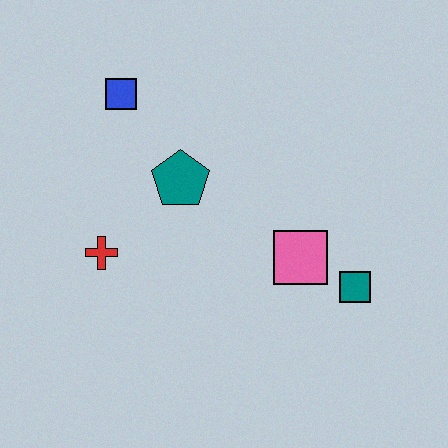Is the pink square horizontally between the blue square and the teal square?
Yes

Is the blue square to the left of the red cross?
No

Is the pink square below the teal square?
No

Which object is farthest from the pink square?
The blue square is farthest from the pink square.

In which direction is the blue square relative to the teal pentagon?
The blue square is above the teal pentagon.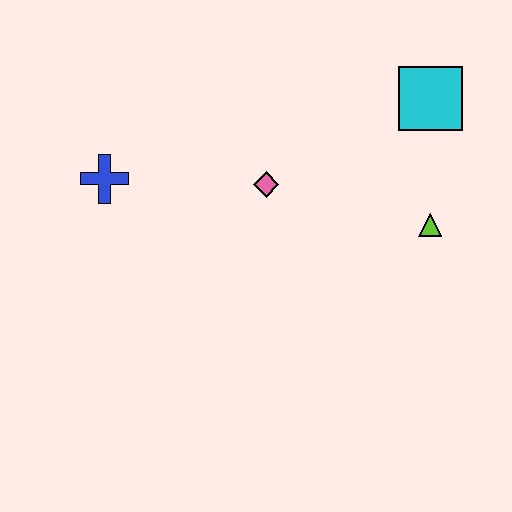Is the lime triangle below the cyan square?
Yes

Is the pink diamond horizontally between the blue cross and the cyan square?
Yes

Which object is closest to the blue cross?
The pink diamond is closest to the blue cross.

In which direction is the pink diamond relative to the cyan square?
The pink diamond is to the left of the cyan square.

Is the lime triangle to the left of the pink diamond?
No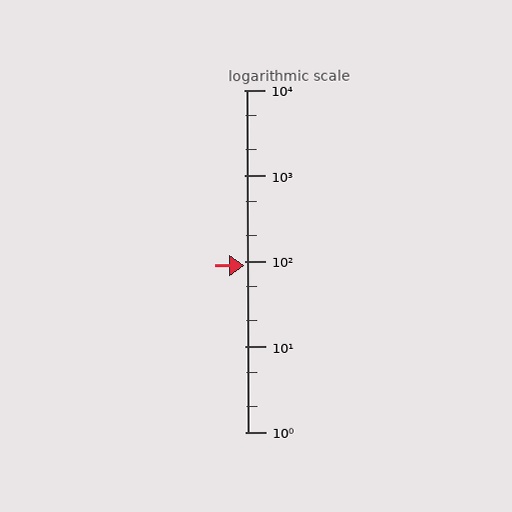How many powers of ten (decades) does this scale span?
The scale spans 4 decades, from 1 to 10000.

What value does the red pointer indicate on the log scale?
The pointer indicates approximately 89.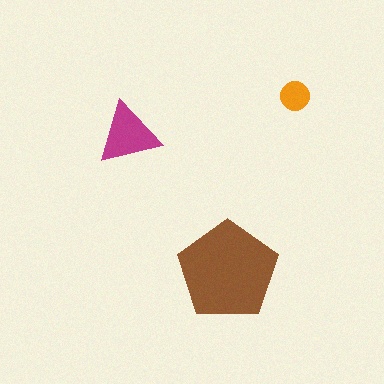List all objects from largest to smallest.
The brown pentagon, the magenta triangle, the orange circle.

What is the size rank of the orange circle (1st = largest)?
3rd.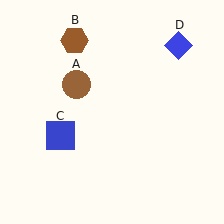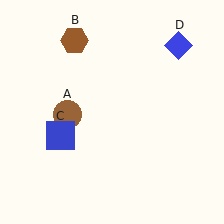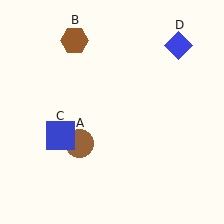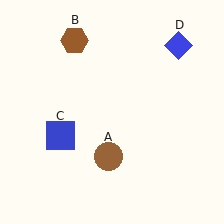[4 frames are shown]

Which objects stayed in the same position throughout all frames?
Brown hexagon (object B) and blue square (object C) and blue diamond (object D) remained stationary.